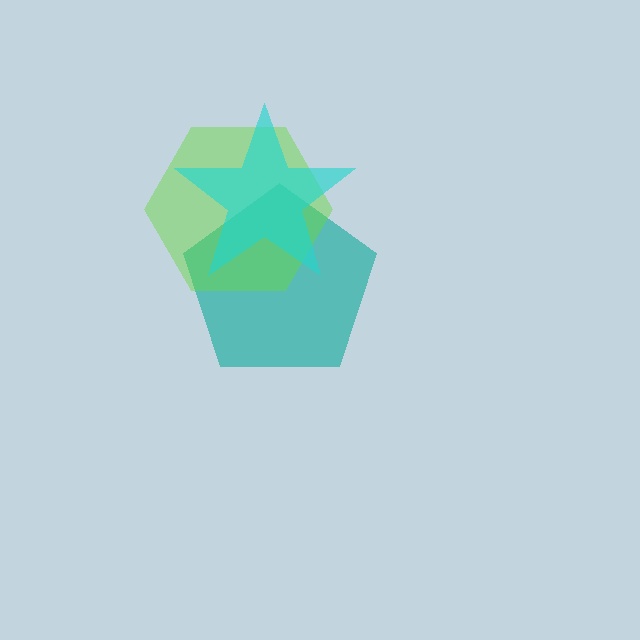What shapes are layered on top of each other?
The layered shapes are: a teal pentagon, a lime hexagon, a cyan star.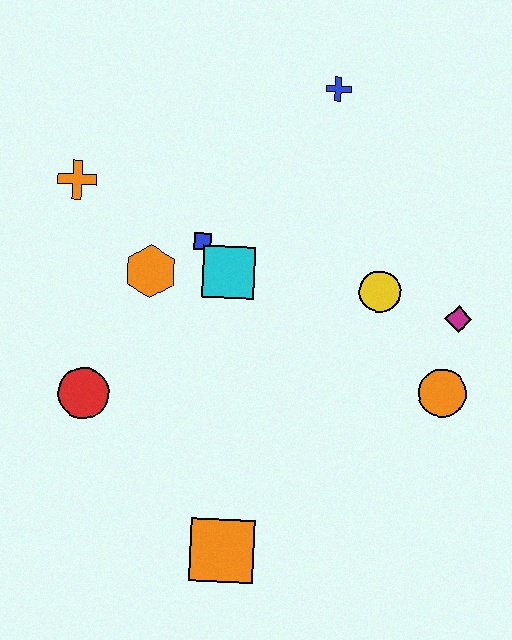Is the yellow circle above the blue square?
No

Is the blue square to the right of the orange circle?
No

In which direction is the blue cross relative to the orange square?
The blue cross is above the orange square.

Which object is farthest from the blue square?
The orange square is farthest from the blue square.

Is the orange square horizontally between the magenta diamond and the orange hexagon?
Yes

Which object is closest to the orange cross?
The orange hexagon is closest to the orange cross.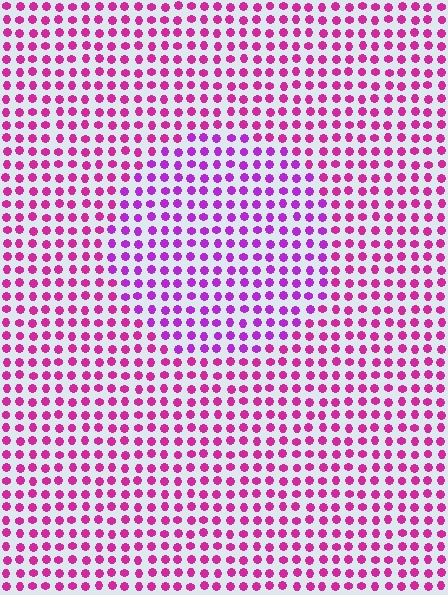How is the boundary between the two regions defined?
The boundary is defined purely by a slight shift in hue (about 28 degrees). Spacing, size, and orientation are identical on both sides.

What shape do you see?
I see a circle.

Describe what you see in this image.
The image is filled with small magenta elements in a uniform arrangement. A circle-shaped region is visible where the elements are tinted to a slightly different hue, forming a subtle color boundary.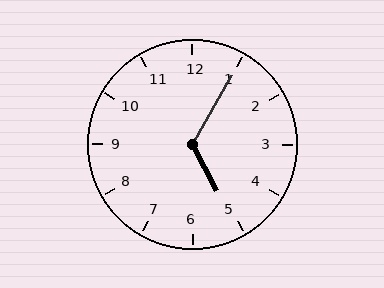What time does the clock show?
5:05.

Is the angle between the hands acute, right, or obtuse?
It is obtuse.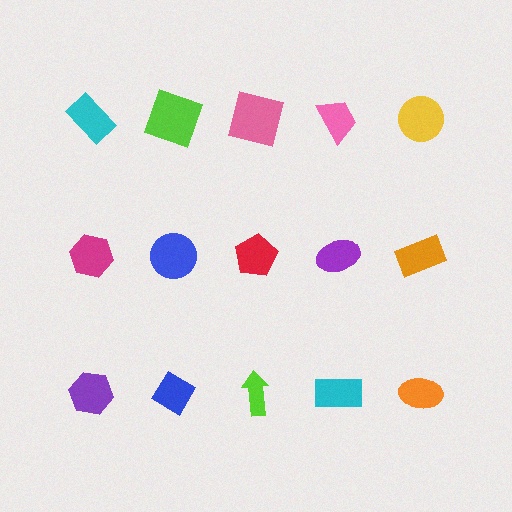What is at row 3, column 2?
A blue diamond.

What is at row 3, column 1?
A purple hexagon.